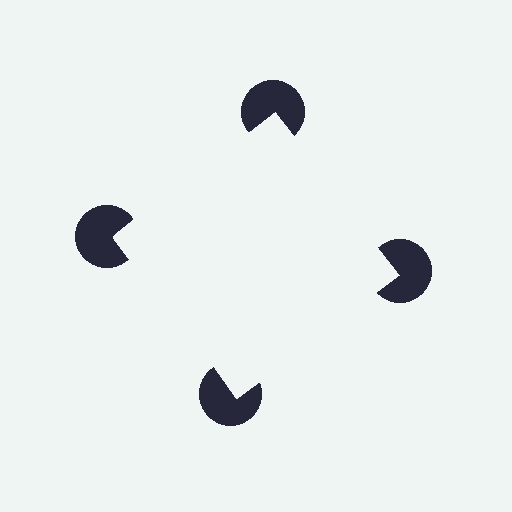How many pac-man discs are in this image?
There are 4 — one at each vertex of the illusory square.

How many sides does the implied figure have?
4 sides.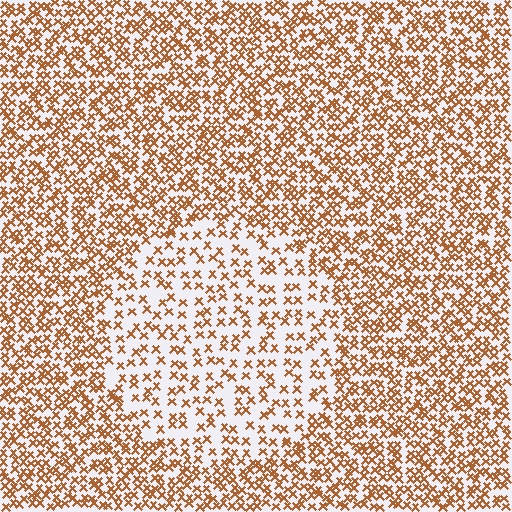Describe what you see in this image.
The image contains small brown elements arranged at two different densities. A circle-shaped region is visible where the elements are less densely packed than the surrounding area.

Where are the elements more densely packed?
The elements are more densely packed outside the circle boundary.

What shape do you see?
I see a circle.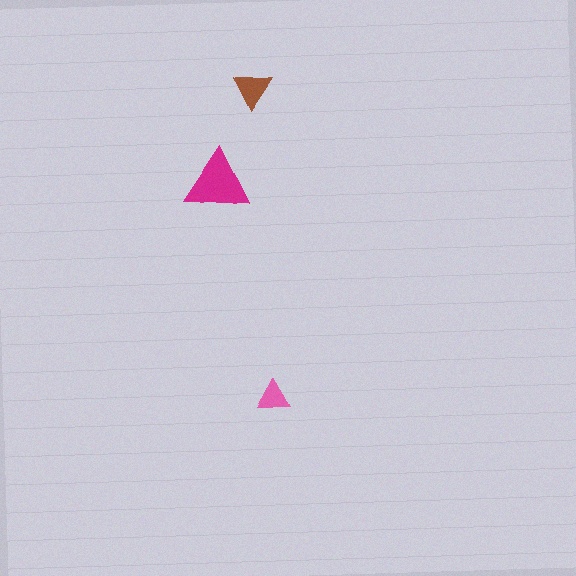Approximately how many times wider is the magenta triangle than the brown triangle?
About 1.5 times wider.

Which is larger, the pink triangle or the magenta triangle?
The magenta one.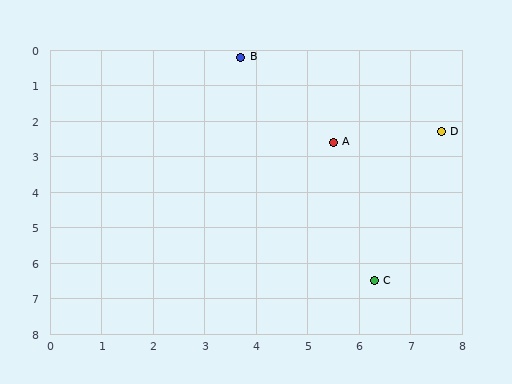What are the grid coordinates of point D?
Point D is at approximately (7.6, 2.3).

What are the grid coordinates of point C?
Point C is at approximately (6.3, 6.5).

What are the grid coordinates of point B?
Point B is at approximately (3.7, 0.2).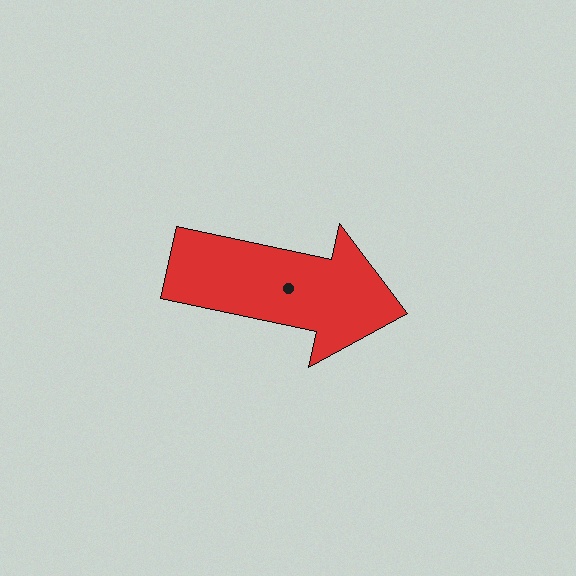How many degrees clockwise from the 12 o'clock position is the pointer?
Approximately 102 degrees.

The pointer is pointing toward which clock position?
Roughly 3 o'clock.